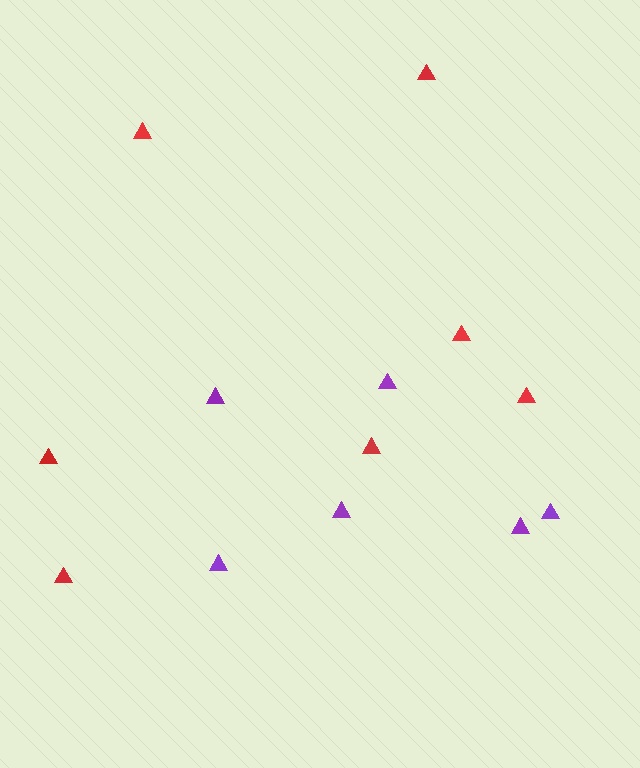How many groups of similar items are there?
There are 2 groups: one group of purple triangles (6) and one group of red triangles (7).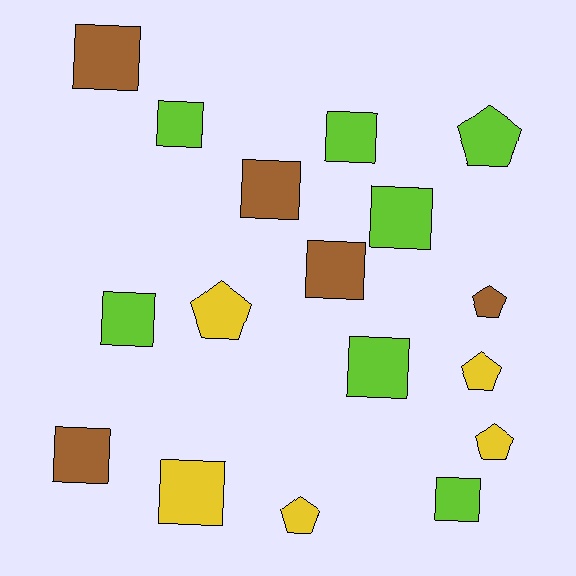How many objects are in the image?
There are 17 objects.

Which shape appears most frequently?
Square, with 11 objects.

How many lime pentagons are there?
There is 1 lime pentagon.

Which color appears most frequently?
Lime, with 7 objects.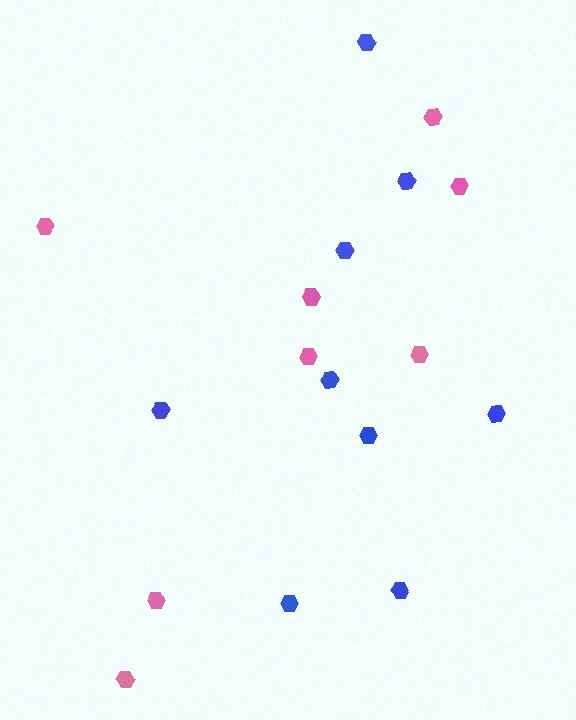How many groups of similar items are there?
There are 2 groups: one group of blue hexagons (9) and one group of pink hexagons (8).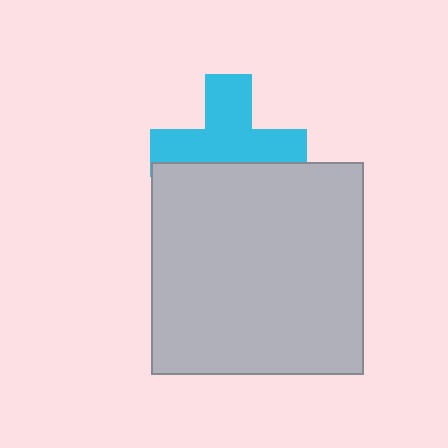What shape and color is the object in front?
The object in front is a light gray square.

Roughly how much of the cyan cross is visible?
About half of it is visible (roughly 61%).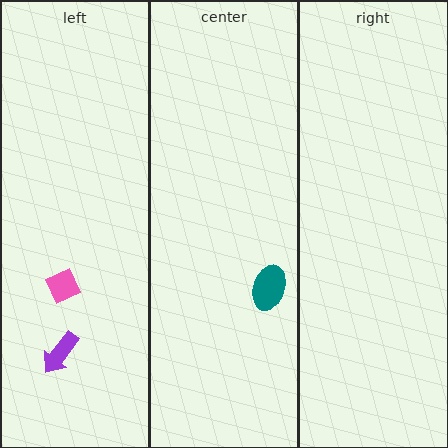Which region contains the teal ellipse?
The center region.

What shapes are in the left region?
The purple arrow, the pink diamond.